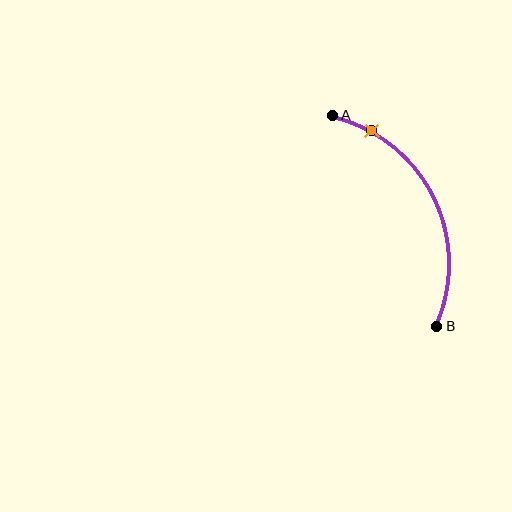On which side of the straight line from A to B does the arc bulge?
The arc bulges to the right of the straight line connecting A and B.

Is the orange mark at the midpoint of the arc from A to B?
No. The orange mark lies on the arc but is closer to endpoint A. The arc midpoint would be at the point on the curve equidistant along the arc from both A and B.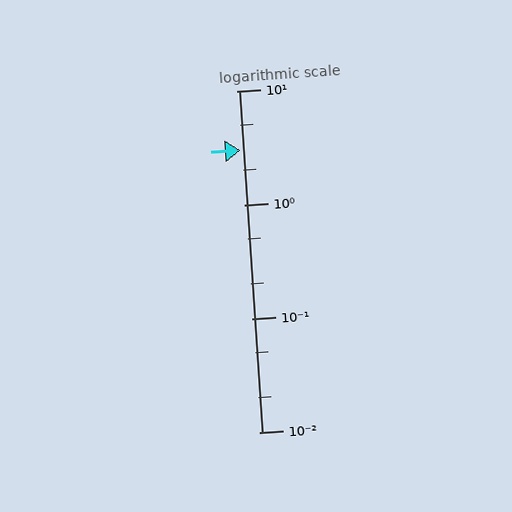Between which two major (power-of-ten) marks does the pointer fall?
The pointer is between 1 and 10.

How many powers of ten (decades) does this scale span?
The scale spans 3 decades, from 0.01 to 10.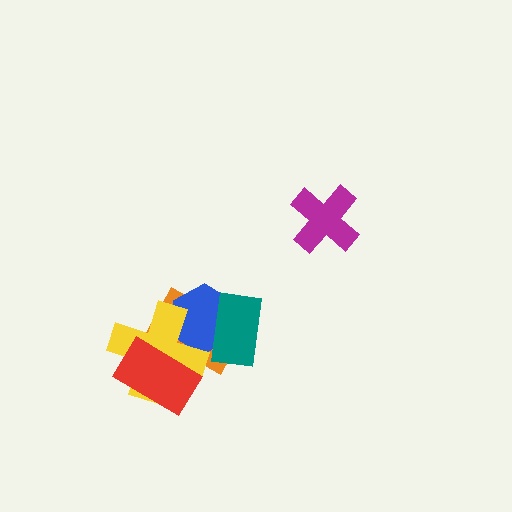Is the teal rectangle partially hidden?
No, no other shape covers it.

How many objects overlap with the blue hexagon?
3 objects overlap with the blue hexagon.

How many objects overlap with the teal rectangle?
2 objects overlap with the teal rectangle.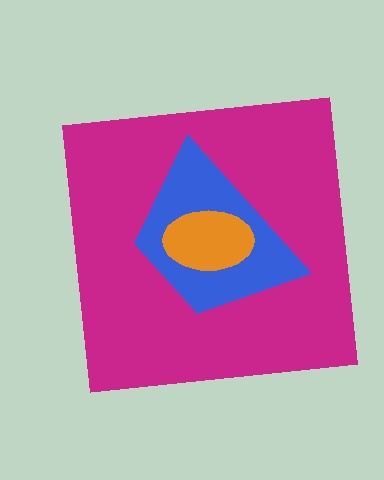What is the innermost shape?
The orange ellipse.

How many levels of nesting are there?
3.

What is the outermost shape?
The magenta square.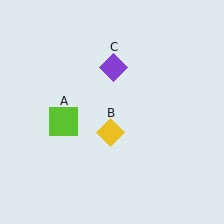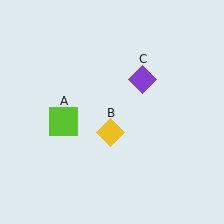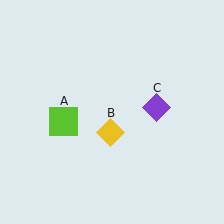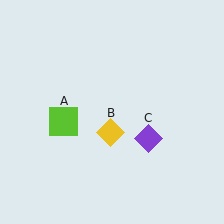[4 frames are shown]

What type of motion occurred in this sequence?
The purple diamond (object C) rotated clockwise around the center of the scene.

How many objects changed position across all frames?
1 object changed position: purple diamond (object C).